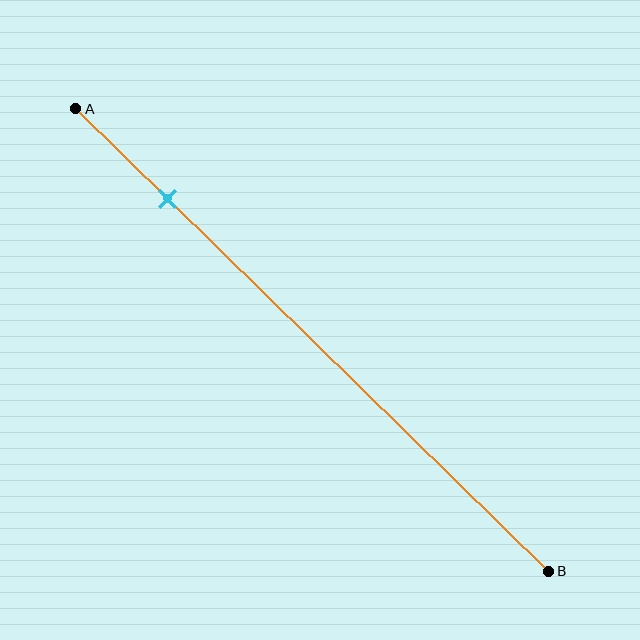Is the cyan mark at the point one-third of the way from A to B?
No, the mark is at about 20% from A, not at the 33% one-third point.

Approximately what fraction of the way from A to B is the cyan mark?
The cyan mark is approximately 20% of the way from A to B.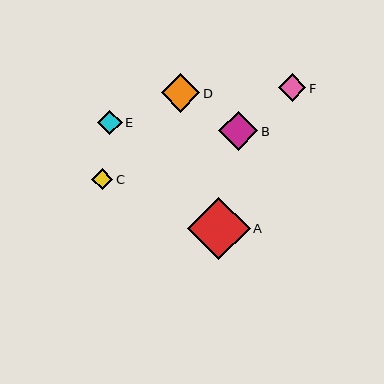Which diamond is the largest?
Diamond A is the largest with a size of approximately 62 pixels.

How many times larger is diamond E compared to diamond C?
Diamond E is approximately 1.2 times the size of diamond C.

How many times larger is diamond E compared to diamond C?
Diamond E is approximately 1.2 times the size of diamond C.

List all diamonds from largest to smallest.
From largest to smallest: A, B, D, F, E, C.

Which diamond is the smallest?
Diamond C is the smallest with a size of approximately 21 pixels.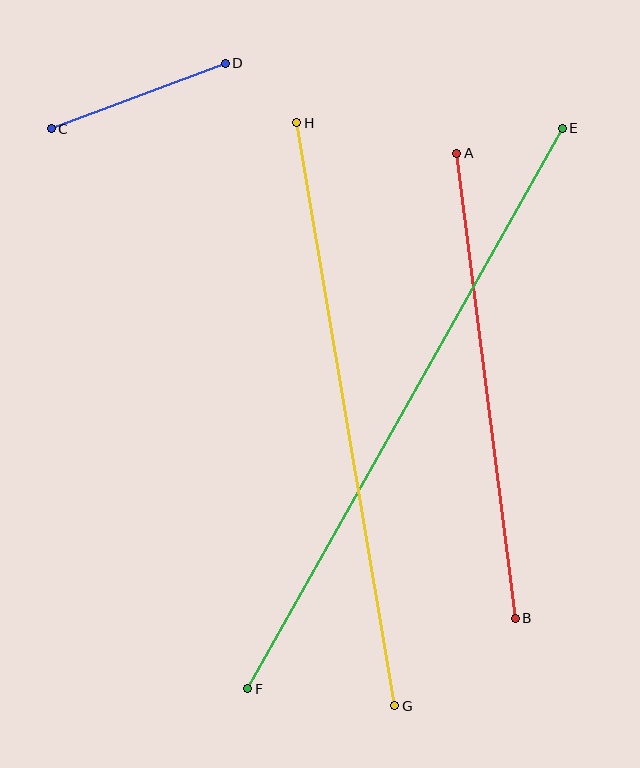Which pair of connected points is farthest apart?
Points E and F are farthest apart.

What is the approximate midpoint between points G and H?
The midpoint is at approximately (346, 414) pixels.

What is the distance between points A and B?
The distance is approximately 468 pixels.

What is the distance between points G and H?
The distance is approximately 591 pixels.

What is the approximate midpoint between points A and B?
The midpoint is at approximately (486, 386) pixels.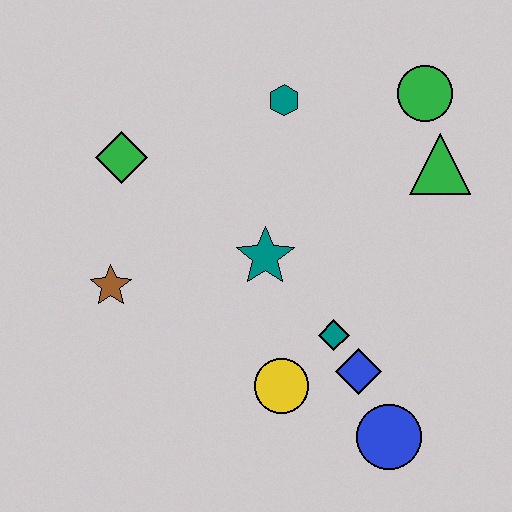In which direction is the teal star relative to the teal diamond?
The teal star is above the teal diamond.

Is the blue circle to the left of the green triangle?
Yes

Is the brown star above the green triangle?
No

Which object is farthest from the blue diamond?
The green diamond is farthest from the blue diamond.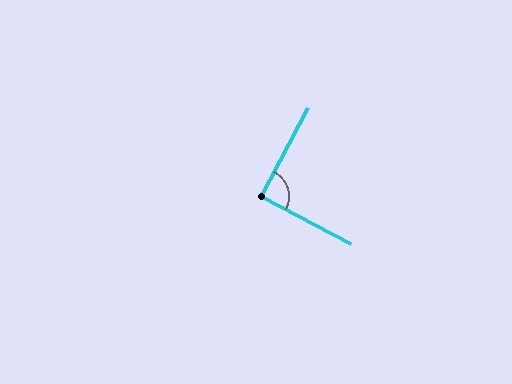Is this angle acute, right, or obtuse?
It is approximately a right angle.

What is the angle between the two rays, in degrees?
Approximately 90 degrees.